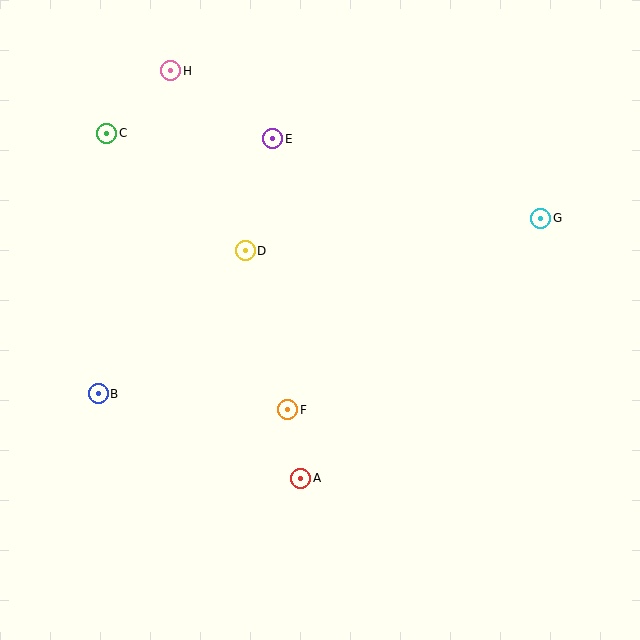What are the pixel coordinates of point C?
Point C is at (107, 133).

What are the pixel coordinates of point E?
Point E is at (273, 139).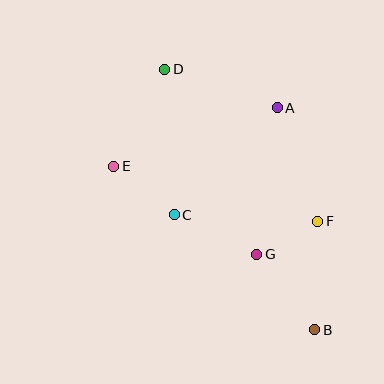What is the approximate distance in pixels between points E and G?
The distance between E and G is approximately 168 pixels.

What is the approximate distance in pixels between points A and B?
The distance between A and B is approximately 225 pixels.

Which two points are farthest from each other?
Points B and D are farthest from each other.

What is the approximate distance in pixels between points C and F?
The distance between C and F is approximately 144 pixels.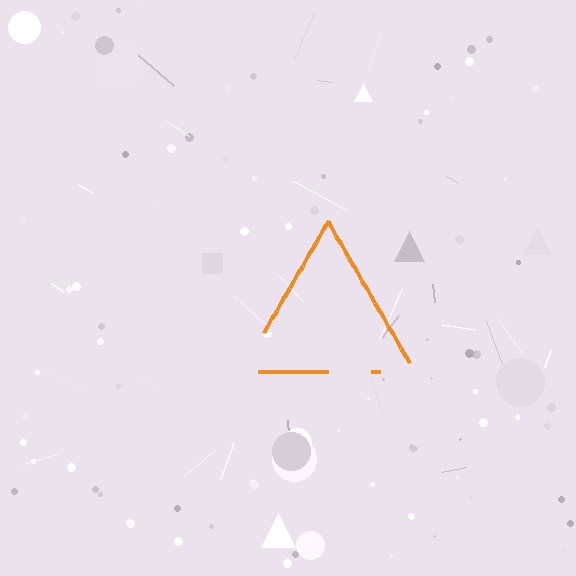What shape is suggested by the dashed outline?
The dashed outline suggests a triangle.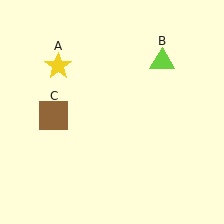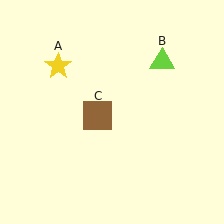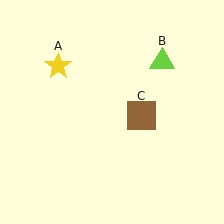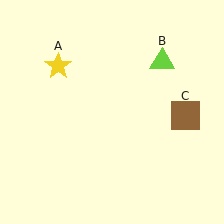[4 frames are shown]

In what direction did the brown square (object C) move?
The brown square (object C) moved right.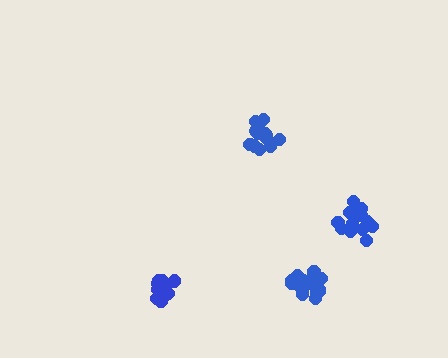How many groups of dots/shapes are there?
There are 4 groups.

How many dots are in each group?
Group 1: 14 dots, Group 2: 14 dots, Group 3: 15 dots, Group 4: 17 dots (60 total).